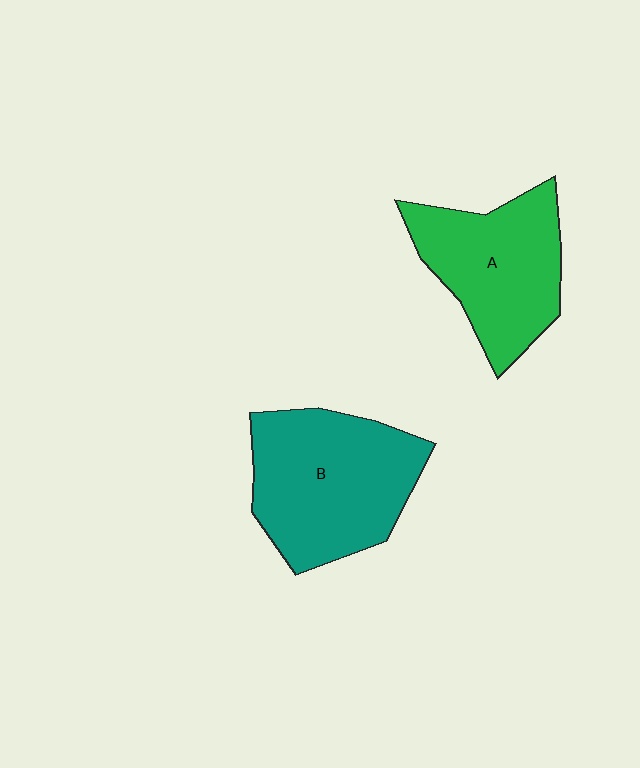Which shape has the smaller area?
Shape A (green).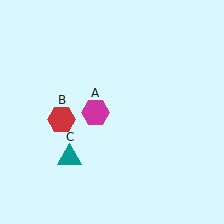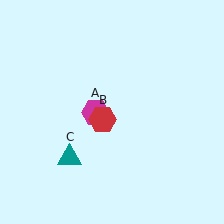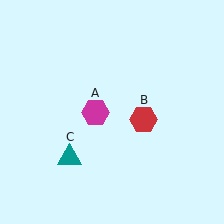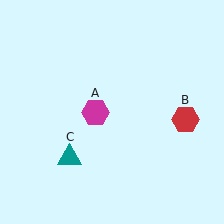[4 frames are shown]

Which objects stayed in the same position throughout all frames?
Magenta hexagon (object A) and teal triangle (object C) remained stationary.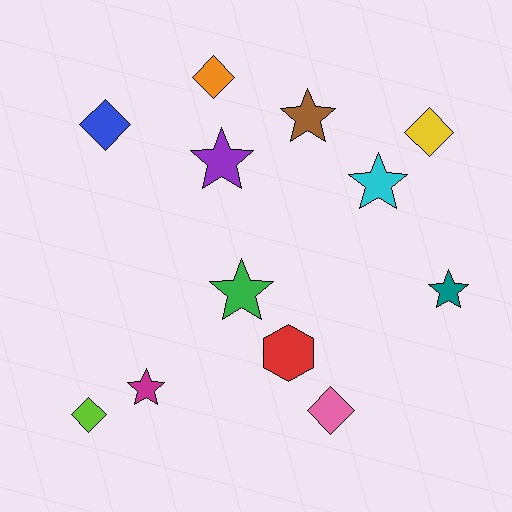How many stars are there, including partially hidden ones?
There are 6 stars.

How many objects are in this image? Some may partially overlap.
There are 12 objects.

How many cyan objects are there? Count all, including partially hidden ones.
There is 1 cyan object.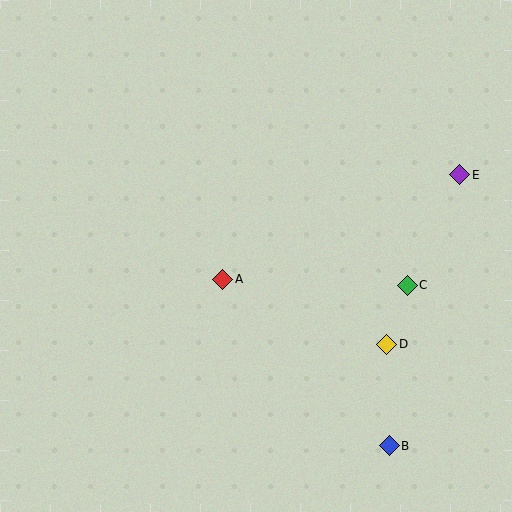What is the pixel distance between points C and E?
The distance between C and E is 123 pixels.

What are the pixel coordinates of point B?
Point B is at (389, 446).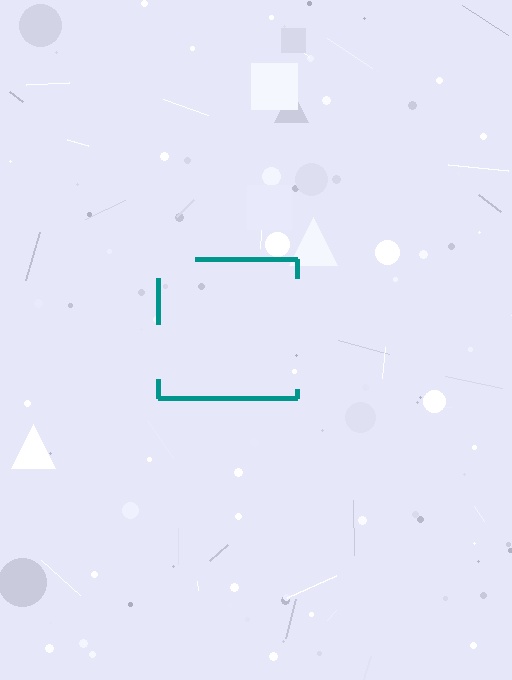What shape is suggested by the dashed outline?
The dashed outline suggests a square.